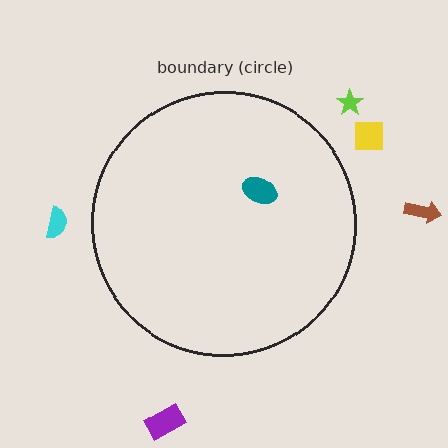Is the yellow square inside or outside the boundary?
Outside.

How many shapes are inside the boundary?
1 inside, 5 outside.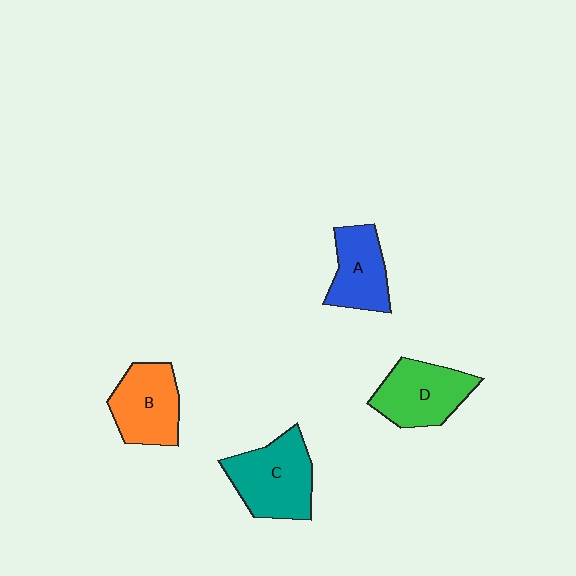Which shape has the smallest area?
Shape A (blue).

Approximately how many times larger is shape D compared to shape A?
Approximately 1.2 times.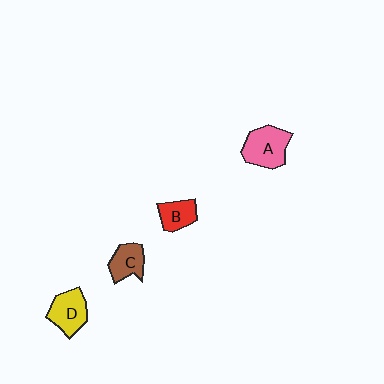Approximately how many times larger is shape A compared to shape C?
Approximately 1.5 times.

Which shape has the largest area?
Shape A (pink).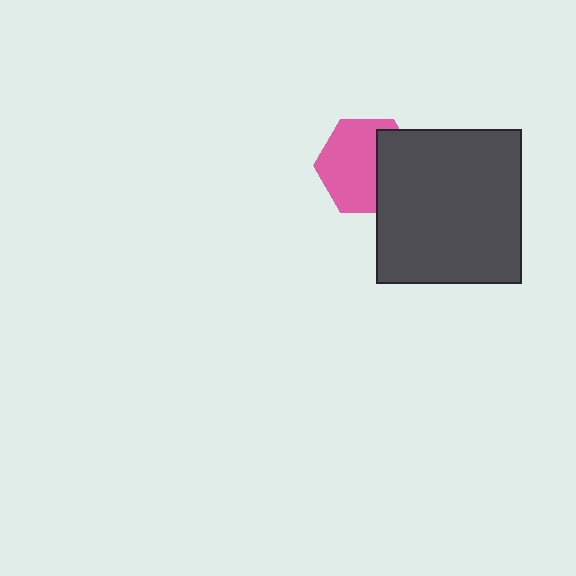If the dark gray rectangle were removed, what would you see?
You would see the complete pink hexagon.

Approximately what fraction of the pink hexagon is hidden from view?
Roughly 37% of the pink hexagon is hidden behind the dark gray rectangle.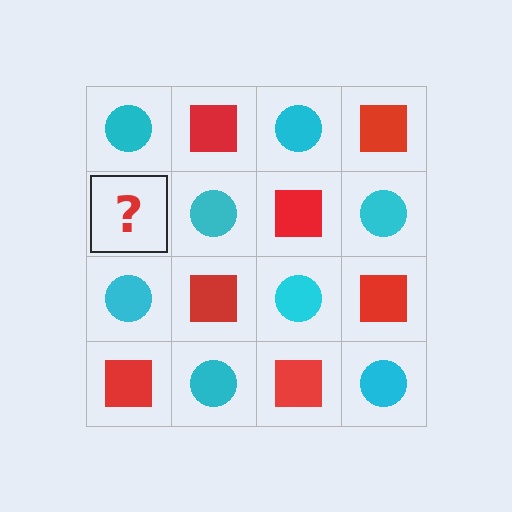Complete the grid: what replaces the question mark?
The question mark should be replaced with a red square.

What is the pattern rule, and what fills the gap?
The rule is that it alternates cyan circle and red square in a checkerboard pattern. The gap should be filled with a red square.